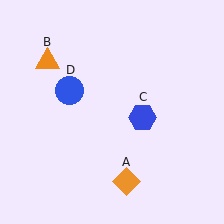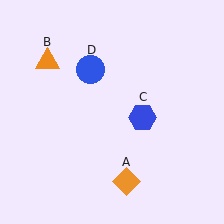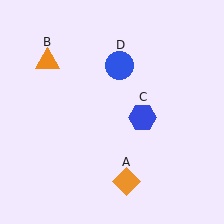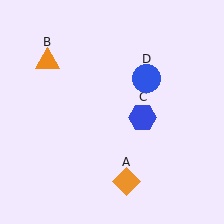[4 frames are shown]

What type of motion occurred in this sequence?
The blue circle (object D) rotated clockwise around the center of the scene.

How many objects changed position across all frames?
1 object changed position: blue circle (object D).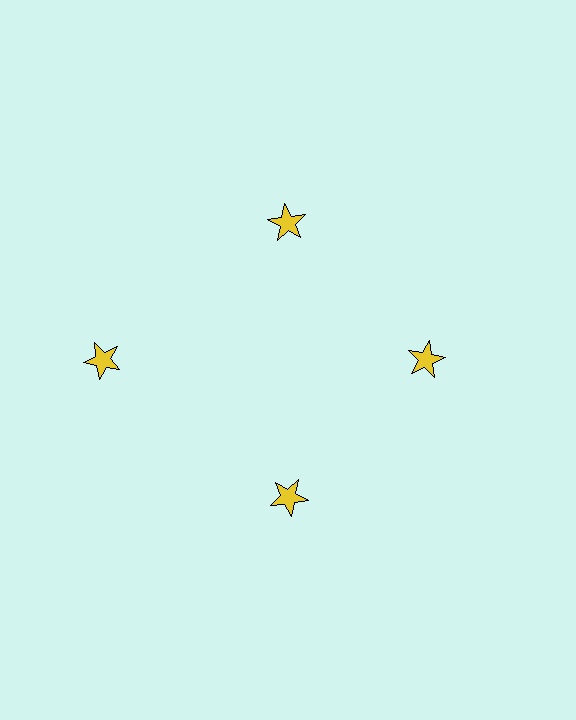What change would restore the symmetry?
The symmetry would be restored by moving it inward, back onto the ring so that all 4 stars sit at equal angles and equal distance from the center.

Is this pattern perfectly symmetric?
No. The 4 yellow stars are arranged in a ring, but one element near the 9 o'clock position is pushed outward from the center, breaking the 4-fold rotational symmetry.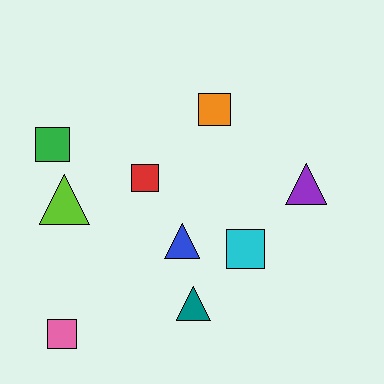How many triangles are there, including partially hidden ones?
There are 4 triangles.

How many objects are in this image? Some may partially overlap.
There are 9 objects.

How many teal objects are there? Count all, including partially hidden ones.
There is 1 teal object.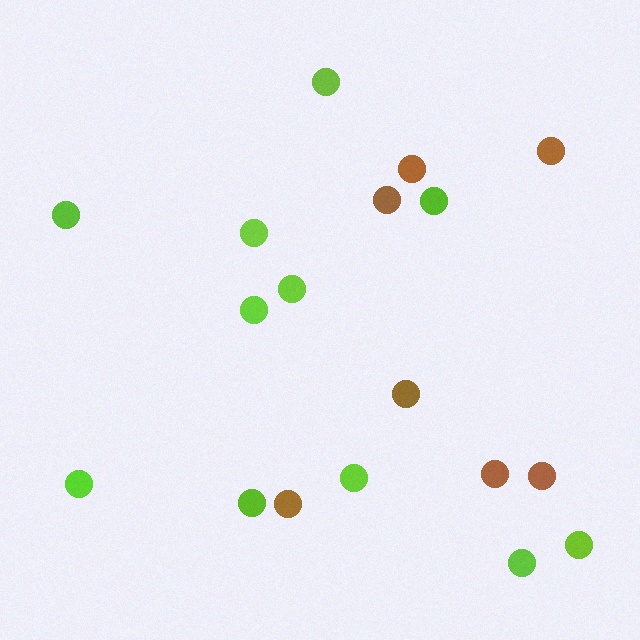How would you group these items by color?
There are 2 groups: one group of lime circles (11) and one group of brown circles (7).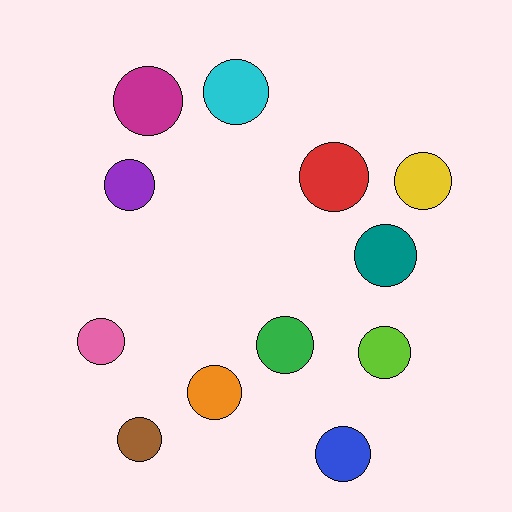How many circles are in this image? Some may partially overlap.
There are 12 circles.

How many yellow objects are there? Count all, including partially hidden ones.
There is 1 yellow object.